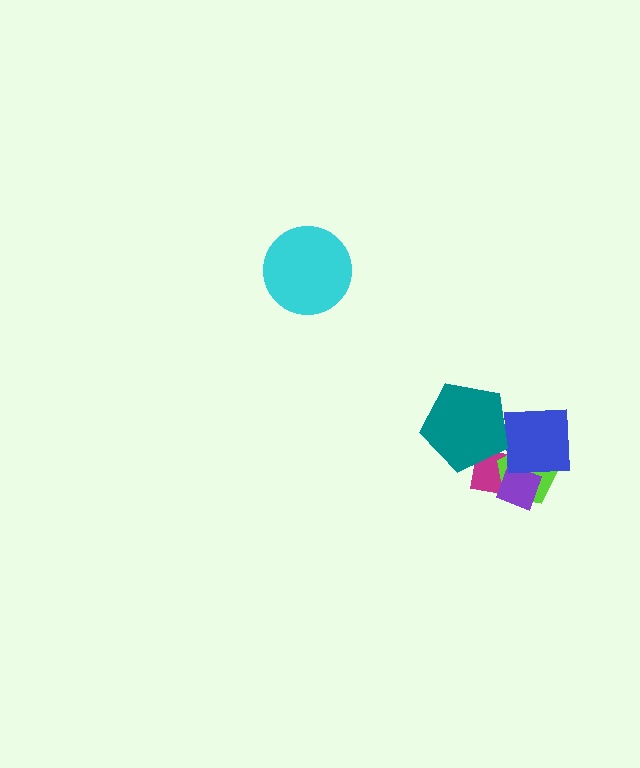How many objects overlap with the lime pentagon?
3 objects overlap with the lime pentagon.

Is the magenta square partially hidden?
Yes, it is partially covered by another shape.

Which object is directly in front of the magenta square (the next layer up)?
The lime pentagon is directly in front of the magenta square.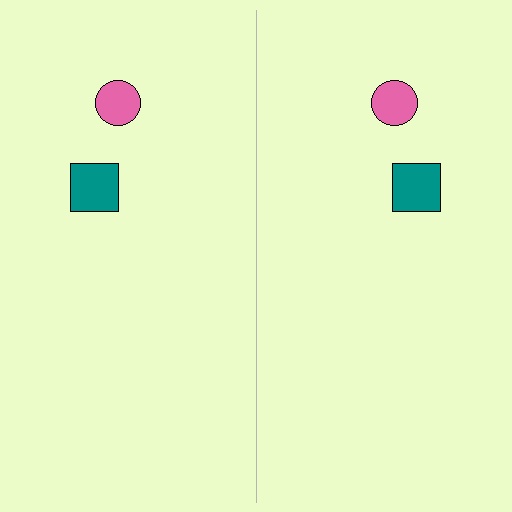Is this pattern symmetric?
Yes, this pattern has bilateral (reflection) symmetry.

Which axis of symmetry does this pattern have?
The pattern has a vertical axis of symmetry running through the center of the image.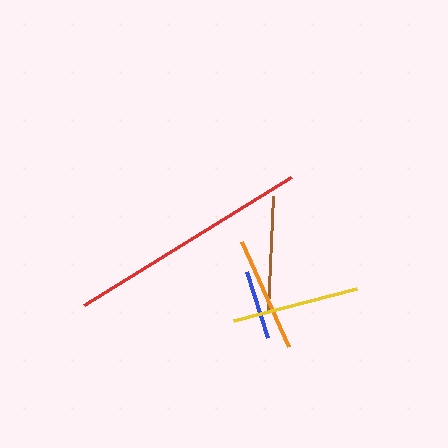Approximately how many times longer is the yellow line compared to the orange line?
The yellow line is approximately 1.1 times the length of the orange line.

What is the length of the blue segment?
The blue segment is approximately 69 pixels long.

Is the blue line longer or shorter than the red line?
The red line is longer than the blue line.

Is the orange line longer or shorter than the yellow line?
The yellow line is longer than the orange line.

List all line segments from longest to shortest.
From longest to shortest: red, yellow, orange, brown, blue.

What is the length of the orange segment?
The orange segment is approximately 116 pixels long.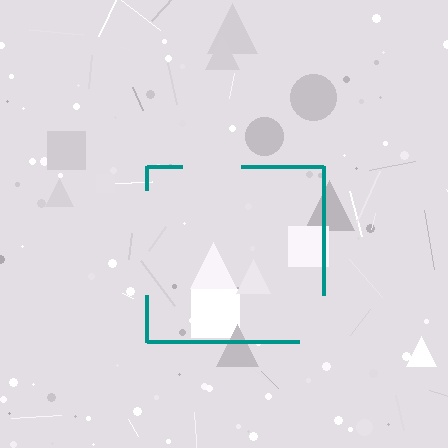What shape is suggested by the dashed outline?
The dashed outline suggests a square.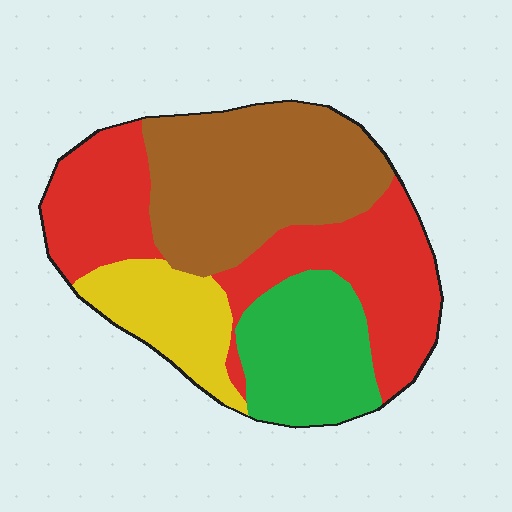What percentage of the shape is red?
Red covers around 35% of the shape.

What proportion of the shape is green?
Green takes up less than a quarter of the shape.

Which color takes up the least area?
Yellow, at roughly 15%.